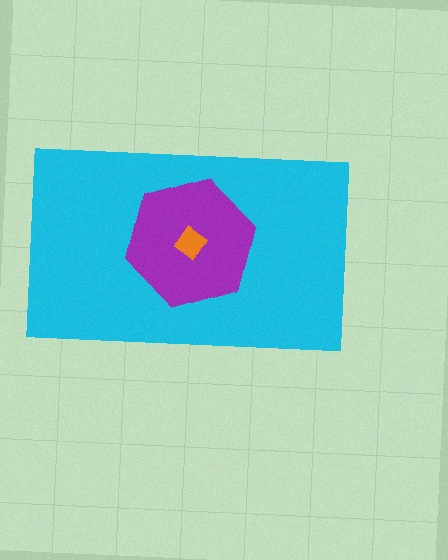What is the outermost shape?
The cyan rectangle.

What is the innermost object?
The orange diamond.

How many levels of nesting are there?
3.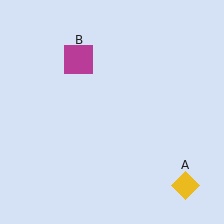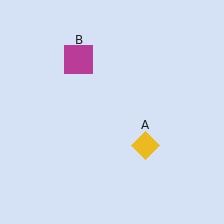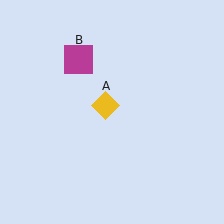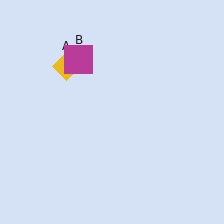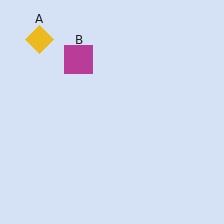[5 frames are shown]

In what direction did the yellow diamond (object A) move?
The yellow diamond (object A) moved up and to the left.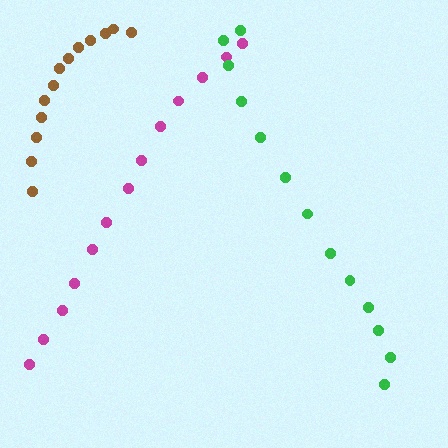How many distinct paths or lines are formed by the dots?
There are 3 distinct paths.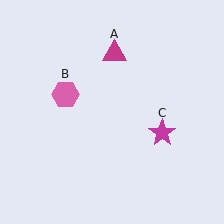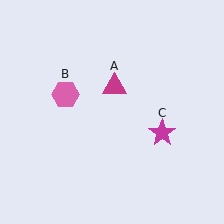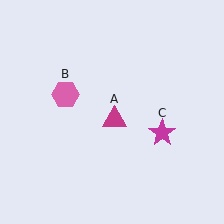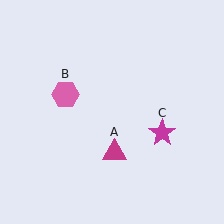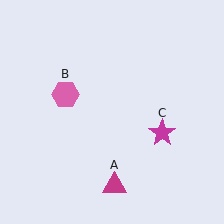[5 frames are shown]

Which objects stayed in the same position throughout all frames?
Pink hexagon (object B) and magenta star (object C) remained stationary.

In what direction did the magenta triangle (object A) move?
The magenta triangle (object A) moved down.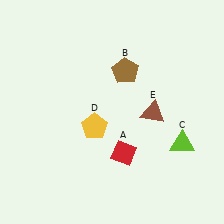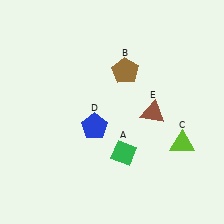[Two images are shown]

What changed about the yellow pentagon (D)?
In Image 1, D is yellow. In Image 2, it changed to blue.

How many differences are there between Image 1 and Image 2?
There are 2 differences between the two images.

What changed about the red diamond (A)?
In Image 1, A is red. In Image 2, it changed to green.